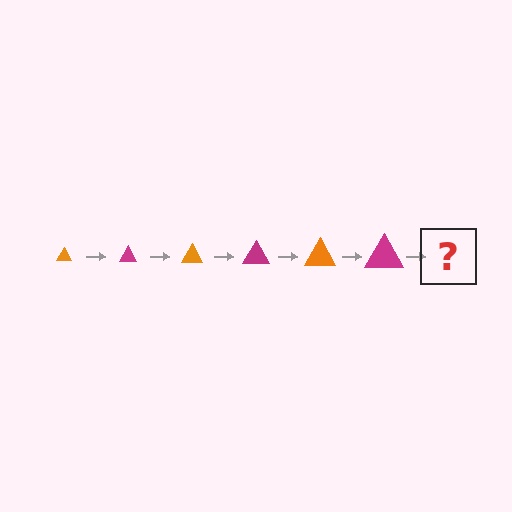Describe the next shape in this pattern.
It should be an orange triangle, larger than the previous one.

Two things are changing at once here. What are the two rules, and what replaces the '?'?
The two rules are that the triangle grows larger each step and the color cycles through orange and magenta. The '?' should be an orange triangle, larger than the previous one.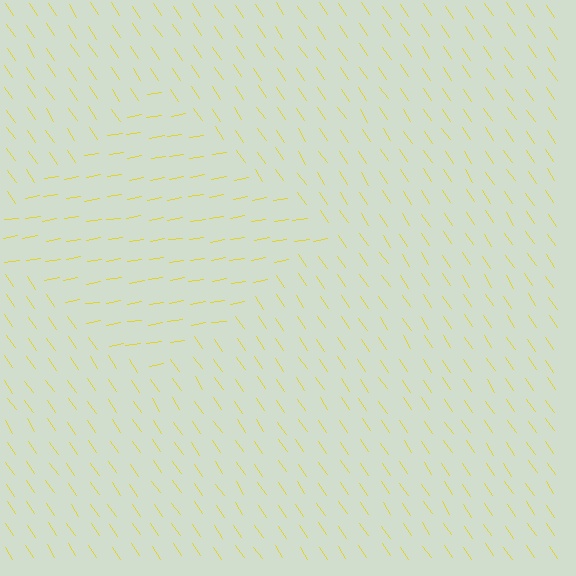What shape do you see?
I see a diamond.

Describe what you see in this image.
The image is filled with small yellow line segments. A diamond region in the image has lines oriented differently from the surrounding lines, creating a visible texture boundary.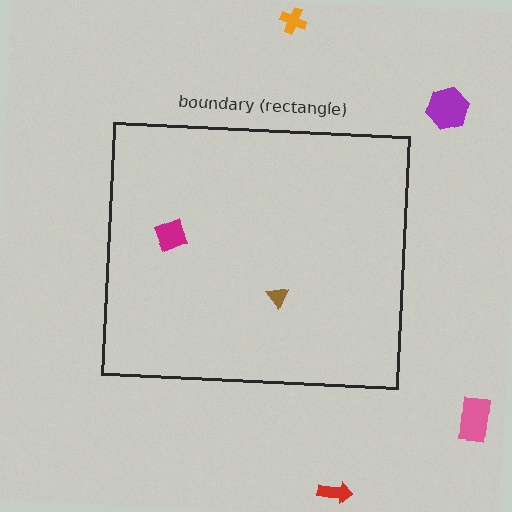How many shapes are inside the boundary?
2 inside, 4 outside.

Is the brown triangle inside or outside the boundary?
Inside.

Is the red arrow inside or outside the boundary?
Outside.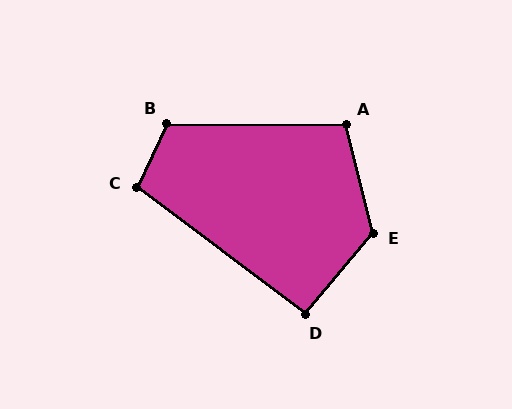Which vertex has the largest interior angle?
E, at approximately 126 degrees.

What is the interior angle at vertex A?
Approximately 104 degrees (obtuse).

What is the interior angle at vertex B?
Approximately 115 degrees (obtuse).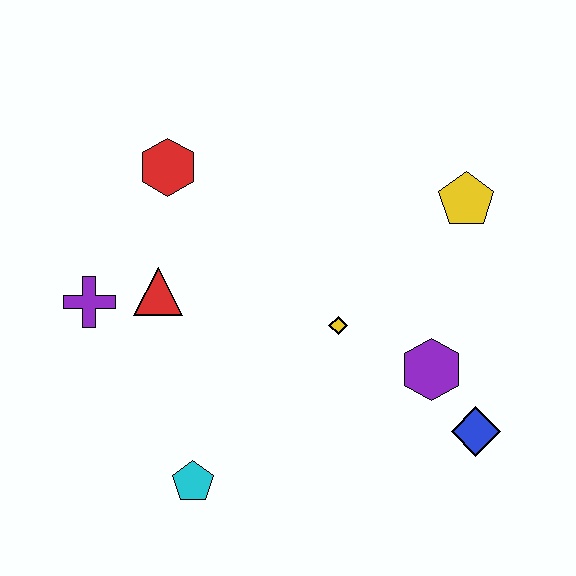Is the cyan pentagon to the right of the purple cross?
Yes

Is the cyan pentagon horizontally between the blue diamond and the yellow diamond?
No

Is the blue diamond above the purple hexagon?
No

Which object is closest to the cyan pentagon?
The red triangle is closest to the cyan pentagon.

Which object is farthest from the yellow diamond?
The purple cross is farthest from the yellow diamond.